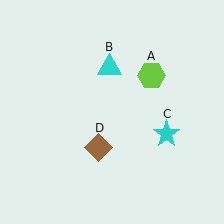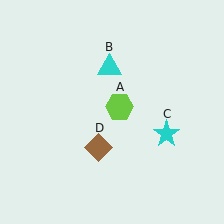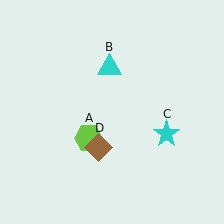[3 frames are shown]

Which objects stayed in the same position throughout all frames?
Cyan triangle (object B) and cyan star (object C) and brown diamond (object D) remained stationary.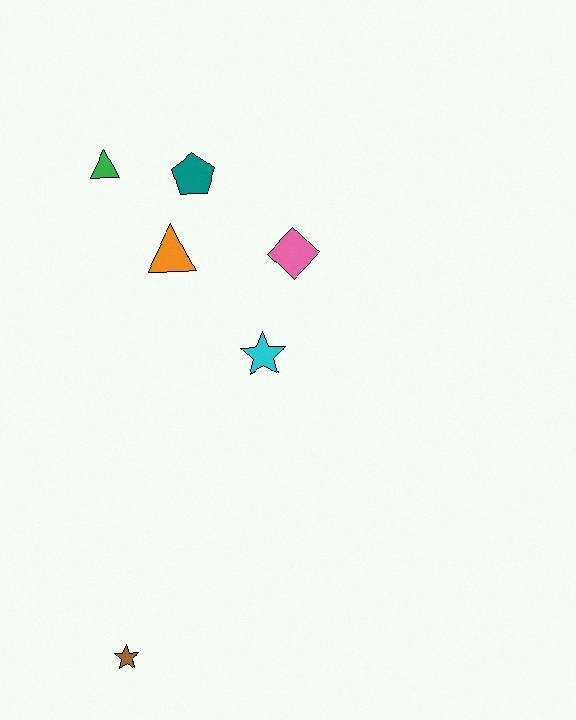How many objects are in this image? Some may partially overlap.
There are 6 objects.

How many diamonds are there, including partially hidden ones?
There is 1 diamond.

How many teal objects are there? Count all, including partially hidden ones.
There is 1 teal object.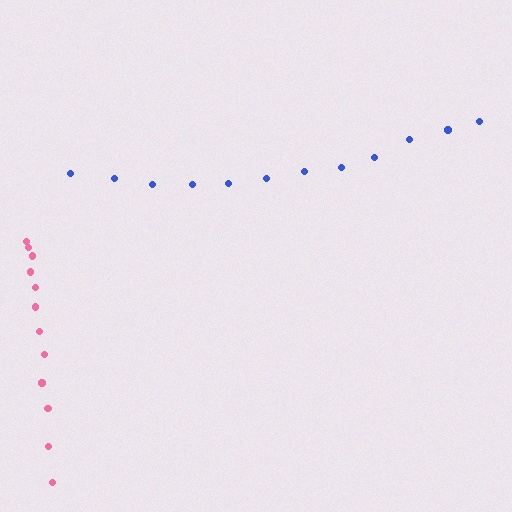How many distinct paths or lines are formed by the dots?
There are 2 distinct paths.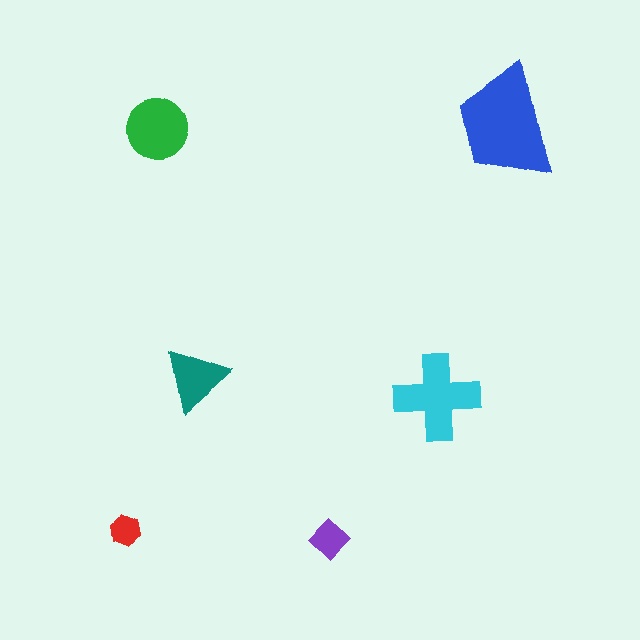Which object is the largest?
The blue trapezoid.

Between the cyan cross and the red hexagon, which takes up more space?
The cyan cross.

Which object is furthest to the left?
The red hexagon is leftmost.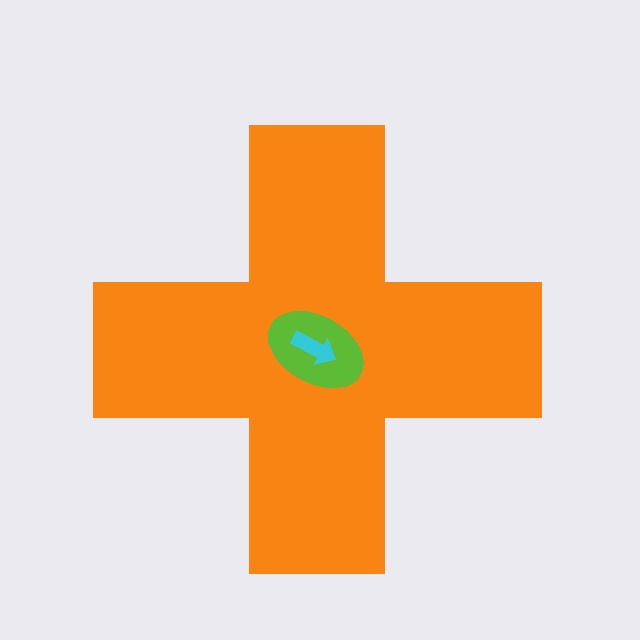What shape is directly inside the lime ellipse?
The cyan arrow.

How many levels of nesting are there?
3.